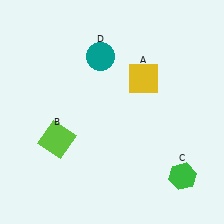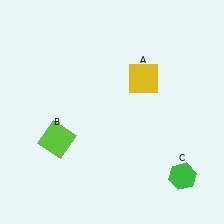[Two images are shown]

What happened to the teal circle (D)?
The teal circle (D) was removed in Image 2. It was in the top-left area of Image 1.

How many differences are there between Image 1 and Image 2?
There is 1 difference between the two images.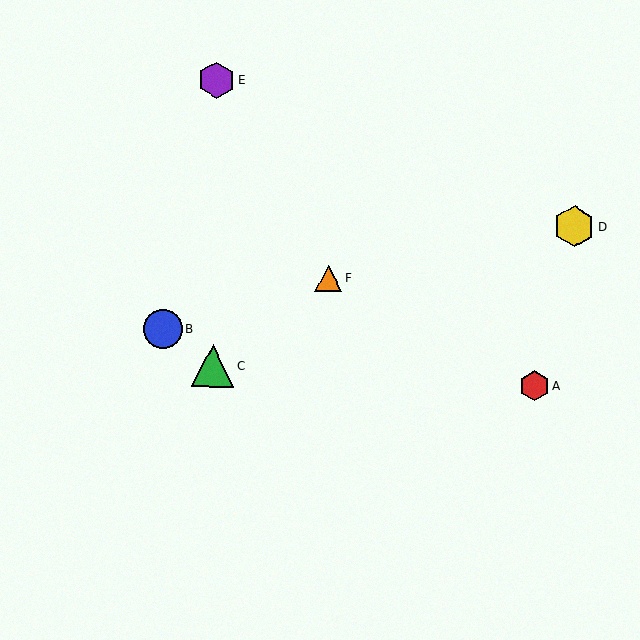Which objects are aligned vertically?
Objects C, E are aligned vertically.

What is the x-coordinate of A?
Object A is at x≈534.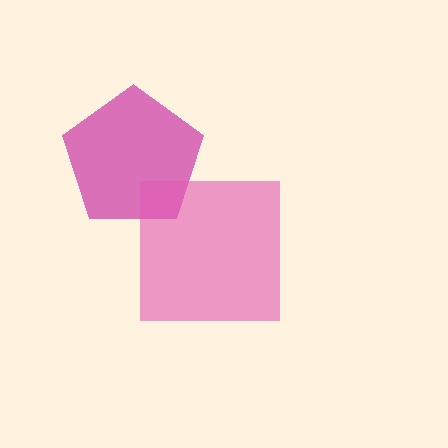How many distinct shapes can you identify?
There are 2 distinct shapes: a magenta pentagon, a pink square.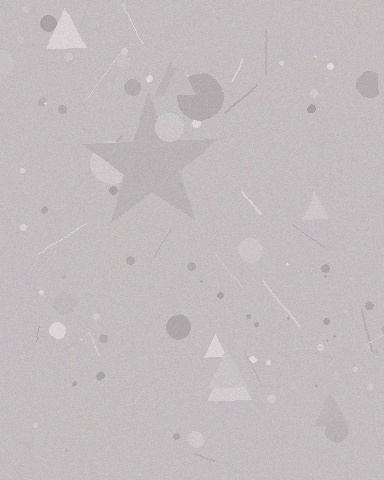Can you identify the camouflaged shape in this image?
The camouflaged shape is a star.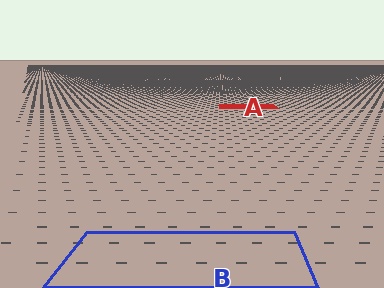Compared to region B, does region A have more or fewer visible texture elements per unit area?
Region A has more texture elements per unit area — they are packed more densely because it is farther away.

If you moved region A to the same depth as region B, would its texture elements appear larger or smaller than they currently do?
They would appear larger. At a closer depth, the same texture elements are projected at a bigger on-screen size.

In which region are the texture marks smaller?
The texture marks are smaller in region A, because it is farther away.